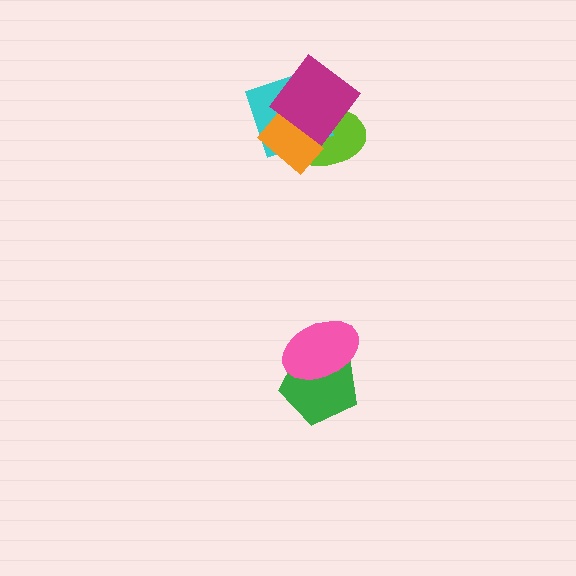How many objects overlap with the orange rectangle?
3 objects overlap with the orange rectangle.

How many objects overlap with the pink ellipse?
1 object overlaps with the pink ellipse.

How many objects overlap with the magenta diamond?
3 objects overlap with the magenta diamond.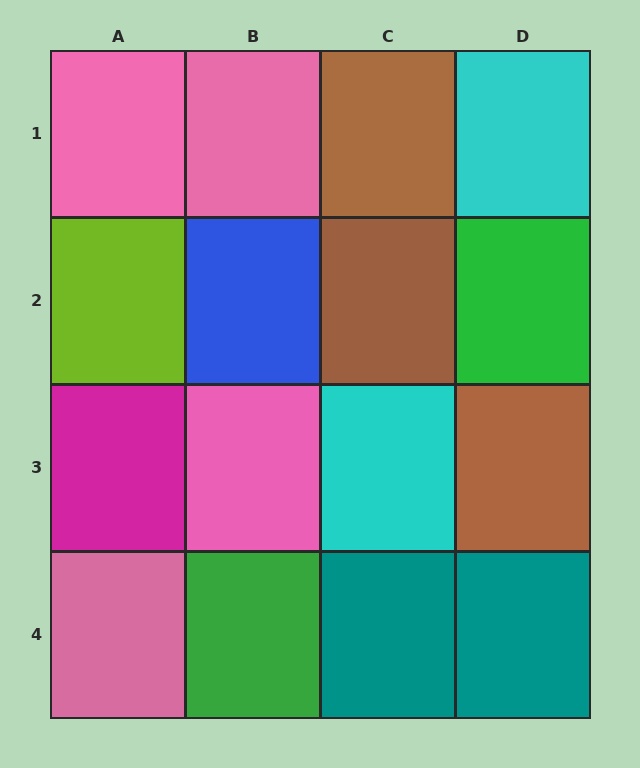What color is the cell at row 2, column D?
Green.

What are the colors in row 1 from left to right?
Pink, pink, brown, cyan.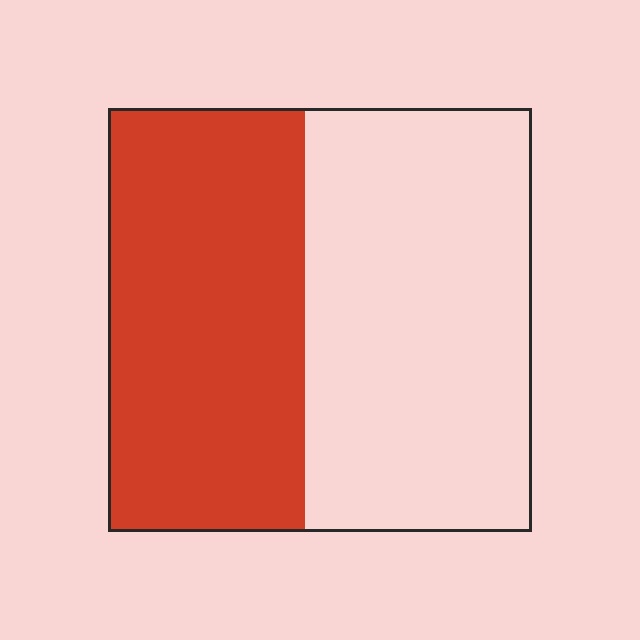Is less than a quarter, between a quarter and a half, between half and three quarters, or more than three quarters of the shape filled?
Between a quarter and a half.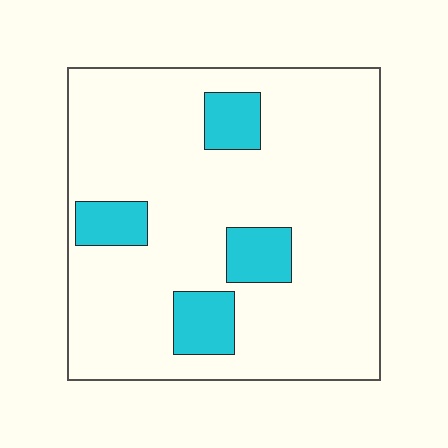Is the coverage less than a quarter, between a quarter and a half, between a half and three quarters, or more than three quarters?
Less than a quarter.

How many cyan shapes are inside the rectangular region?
4.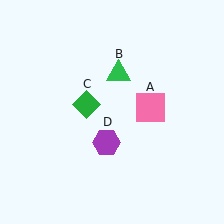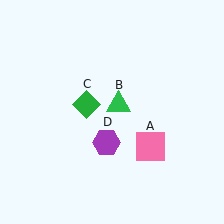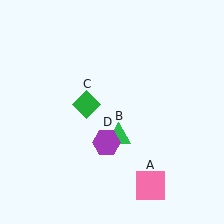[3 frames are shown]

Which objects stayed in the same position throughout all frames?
Green diamond (object C) and purple hexagon (object D) remained stationary.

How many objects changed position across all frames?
2 objects changed position: pink square (object A), green triangle (object B).